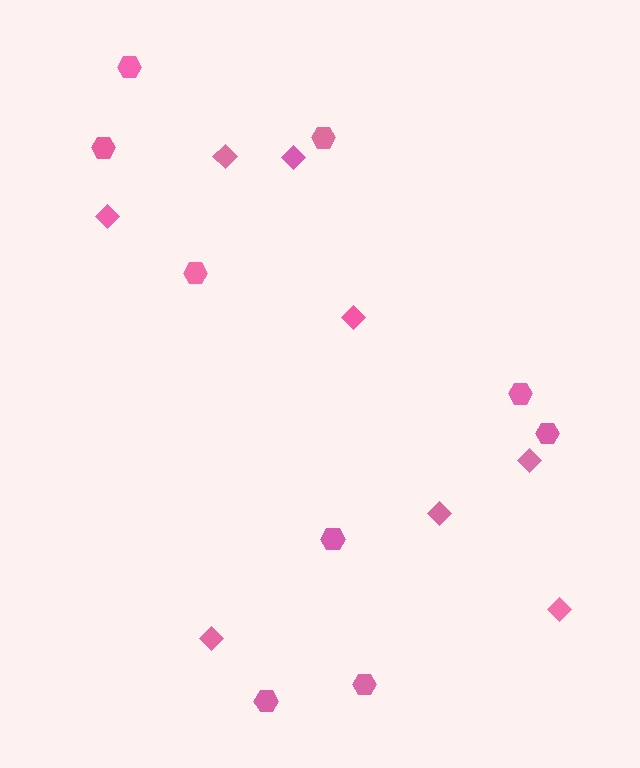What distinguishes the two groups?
There are 2 groups: one group of hexagons (9) and one group of diamonds (8).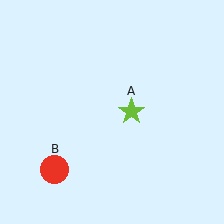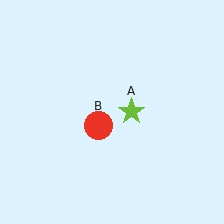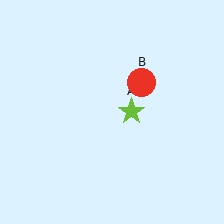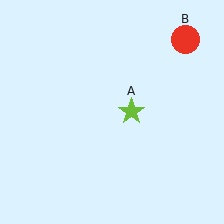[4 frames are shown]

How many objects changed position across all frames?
1 object changed position: red circle (object B).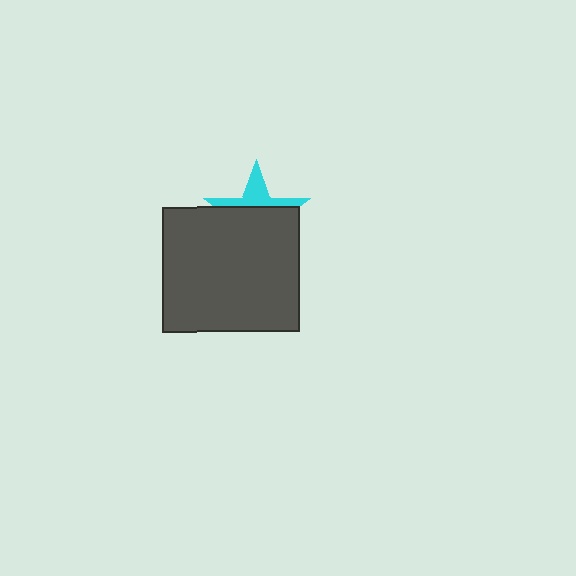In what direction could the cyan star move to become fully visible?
The cyan star could move up. That would shift it out from behind the dark gray rectangle entirely.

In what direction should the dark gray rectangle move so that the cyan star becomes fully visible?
The dark gray rectangle should move down. That is the shortest direction to clear the overlap and leave the cyan star fully visible.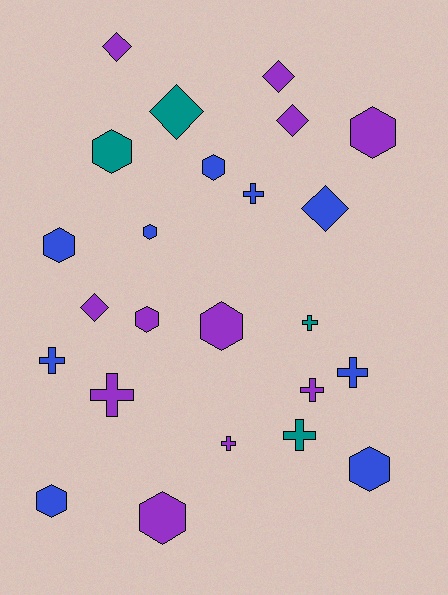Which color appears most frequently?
Purple, with 11 objects.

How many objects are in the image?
There are 24 objects.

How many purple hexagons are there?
There are 4 purple hexagons.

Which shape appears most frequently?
Hexagon, with 10 objects.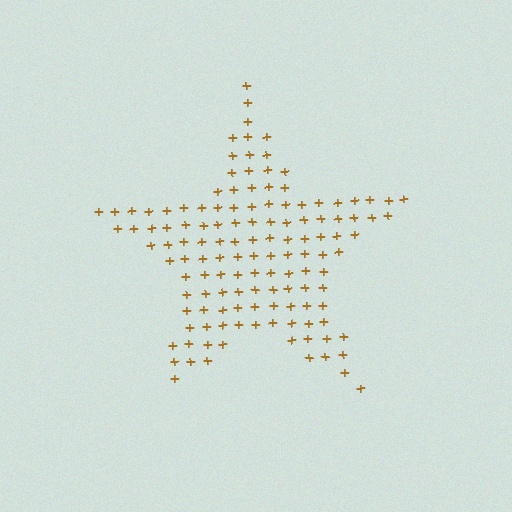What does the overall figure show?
The overall figure shows a star.